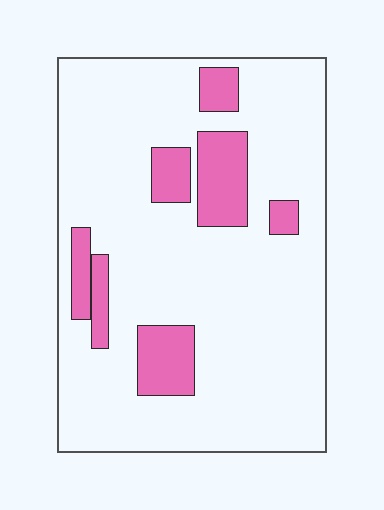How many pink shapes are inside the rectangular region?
7.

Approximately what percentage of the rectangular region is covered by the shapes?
Approximately 15%.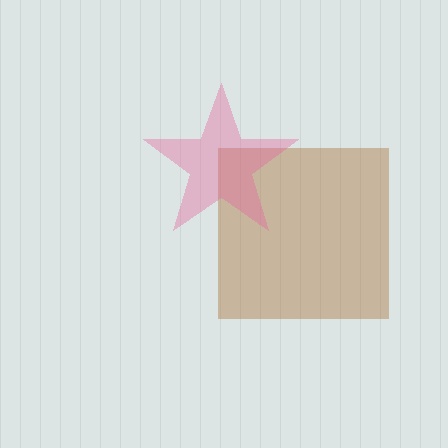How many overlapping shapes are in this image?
There are 2 overlapping shapes in the image.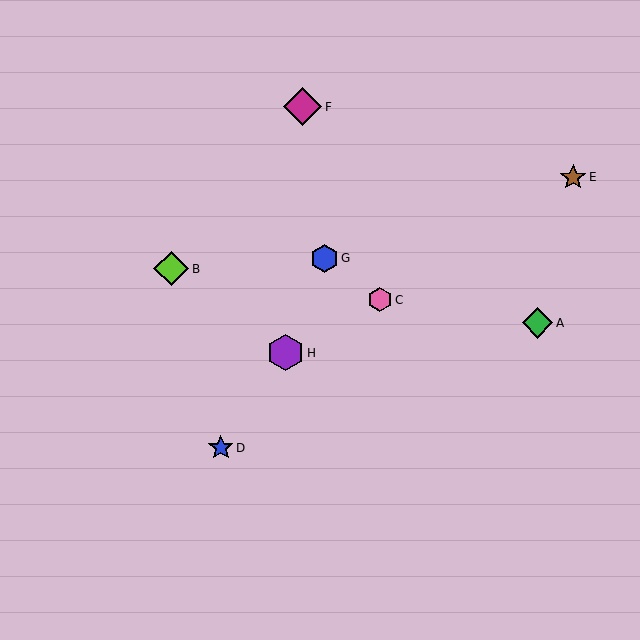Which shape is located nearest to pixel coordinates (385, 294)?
The pink hexagon (labeled C) at (380, 300) is nearest to that location.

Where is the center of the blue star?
The center of the blue star is at (221, 448).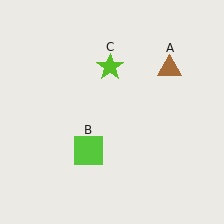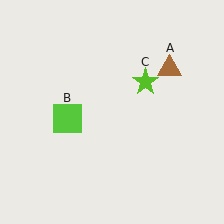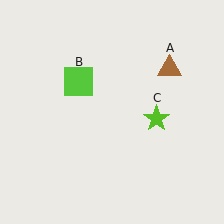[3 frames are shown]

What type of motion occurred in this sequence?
The lime square (object B), lime star (object C) rotated clockwise around the center of the scene.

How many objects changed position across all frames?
2 objects changed position: lime square (object B), lime star (object C).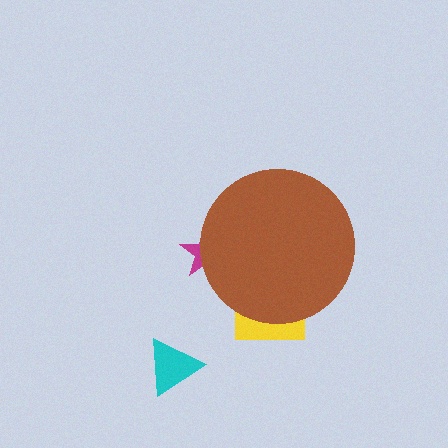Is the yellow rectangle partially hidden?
Yes, the yellow rectangle is partially hidden behind the brown circle.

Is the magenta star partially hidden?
Yes, the magenta star is partially hidden behind the brown circle.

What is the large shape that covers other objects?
A brown circle.